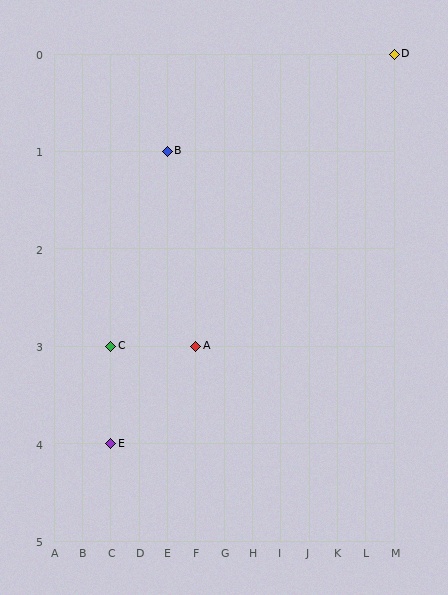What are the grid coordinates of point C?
Point C is at grid coordinates (C, 3).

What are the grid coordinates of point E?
Point E is at grid coordinates (C, 4).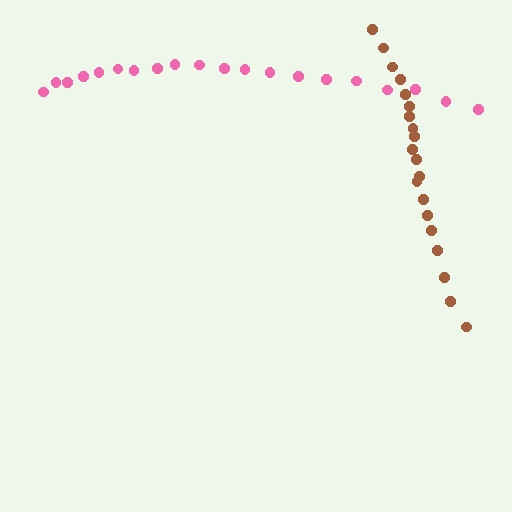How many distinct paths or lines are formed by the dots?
There are 2 distinct paths.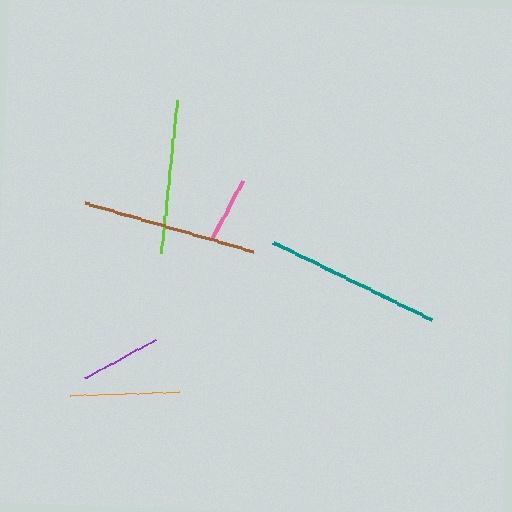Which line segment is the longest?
The brown line is the longest at approximately 176 pixels.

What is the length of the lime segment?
The lime segment is approximately 155 pixels long.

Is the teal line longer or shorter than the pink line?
The teal line is longer than the pink line.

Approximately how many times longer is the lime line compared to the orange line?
The lime line is approximately 1.4 times the length of the orange line.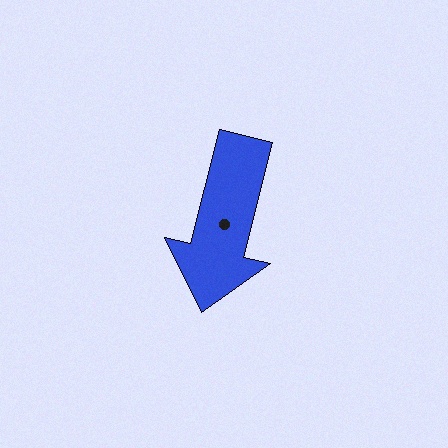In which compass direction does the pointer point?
South.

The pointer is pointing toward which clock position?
Roughly 6 o'clock.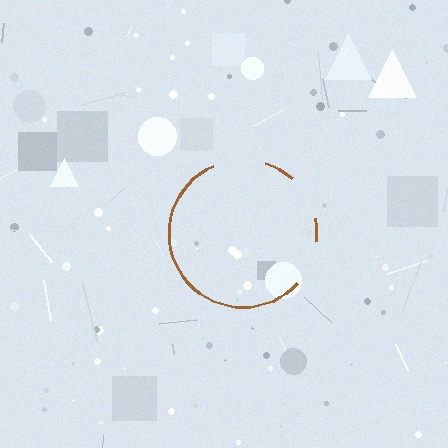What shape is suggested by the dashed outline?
The dashed outline suggests a circle.